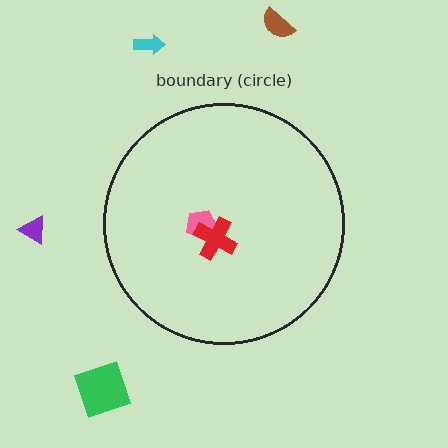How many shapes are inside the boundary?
2 inside, 4 outside.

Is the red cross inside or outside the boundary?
Inside.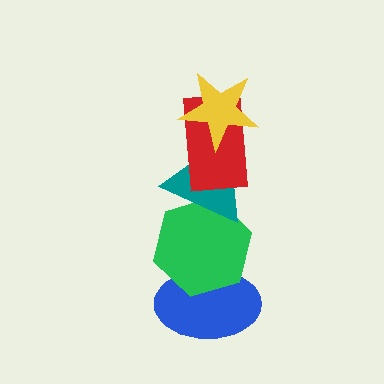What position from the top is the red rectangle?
The red rectangle is 2nd from the top.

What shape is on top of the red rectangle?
The yellow star is on top of the red rectangle.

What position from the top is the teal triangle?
The teal triangle is 3rd from the top.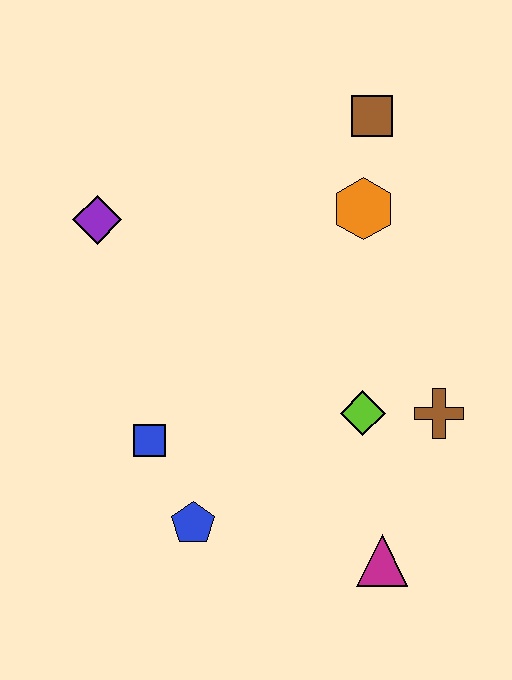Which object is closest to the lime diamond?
The brown cross is closest to the lime diamond.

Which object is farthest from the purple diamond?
The magenta triangle is farthest from the purple diamond.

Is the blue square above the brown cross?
No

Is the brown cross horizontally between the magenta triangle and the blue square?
No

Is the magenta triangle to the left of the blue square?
No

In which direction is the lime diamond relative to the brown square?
The lime diamond is below the brown square.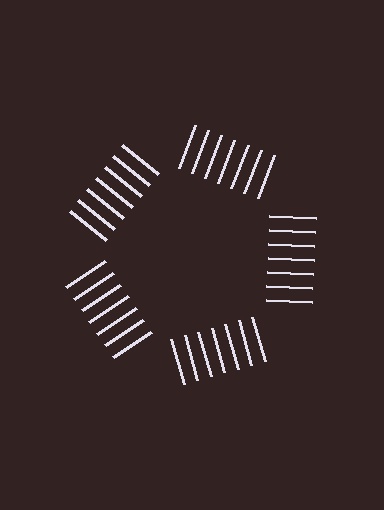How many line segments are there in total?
35 — 7 along each of the 5 edges.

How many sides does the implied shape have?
5 sides — the line-ends trace a pentagon.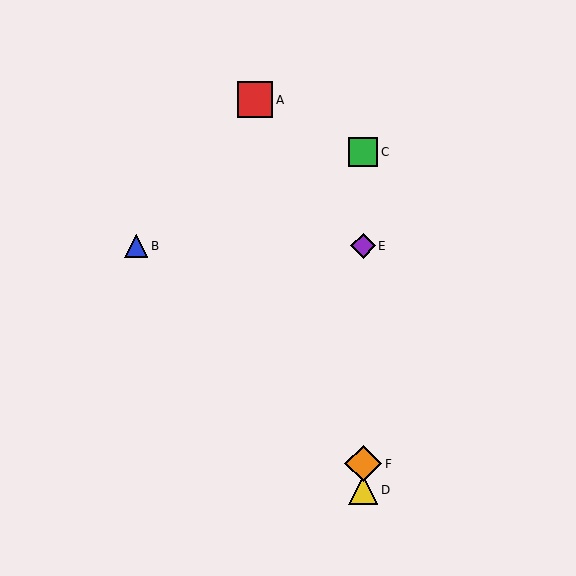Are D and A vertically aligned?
No, D is at x≈363 and A is at x≈255.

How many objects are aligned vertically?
4 objects (C, D, E, F) are aligned vertically.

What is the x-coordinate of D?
Object D is at x≈363.